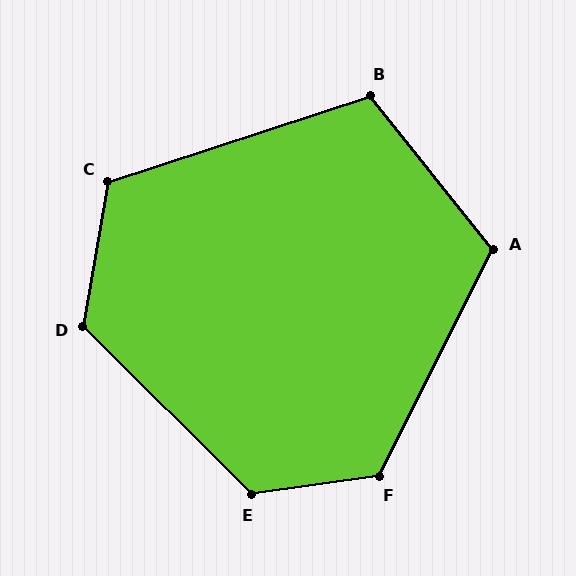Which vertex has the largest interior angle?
E, at approximately 127 degrees.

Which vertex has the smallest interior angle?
B, at approximately 111 degrees.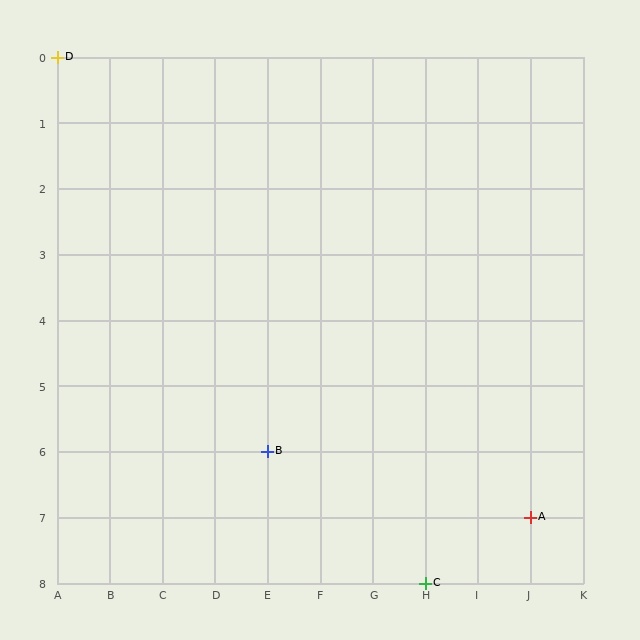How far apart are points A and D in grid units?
Points A and D are 9 columns and 7 rows apart (about 11.4 grid units diagonally).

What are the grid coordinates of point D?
Point D is at grid coordinates (A, 0).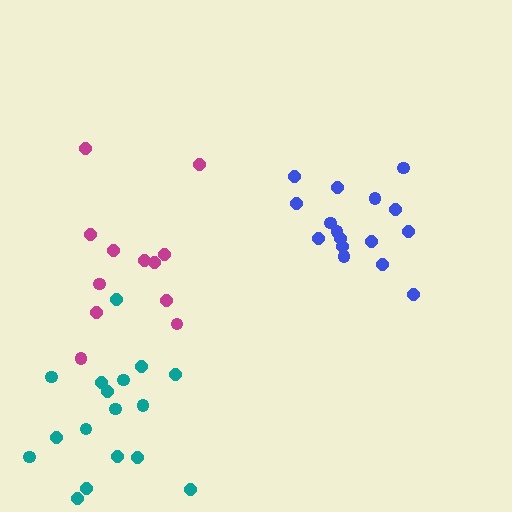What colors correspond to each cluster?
The clusters are colored: blue, magenta, teal.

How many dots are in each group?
Group 1: 16 dots, Group 2: 12 dots, Group 3: 17 dots (45 total).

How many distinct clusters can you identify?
There are 3 distinct clusters.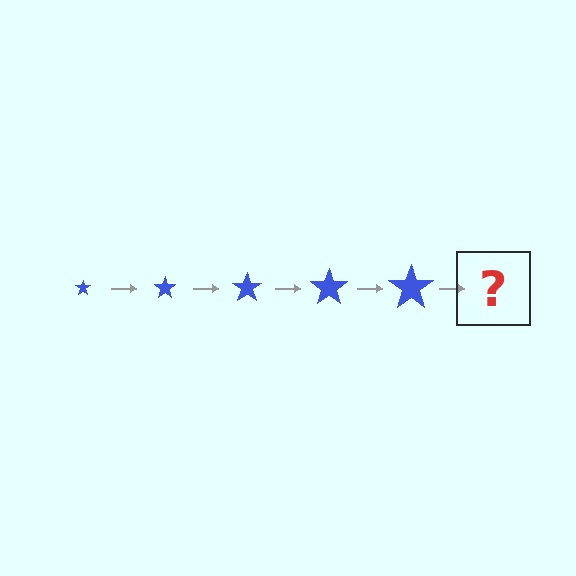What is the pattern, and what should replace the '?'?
The pattern is that the star gets progressively larger each step. The '?' should be a blue star, larger than the previous one.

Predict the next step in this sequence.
The next step is a blue star, larger than the previous one.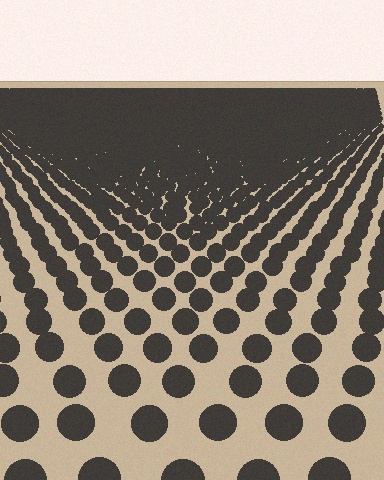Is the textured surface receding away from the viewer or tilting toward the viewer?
The surface is receding away from the viewer. Texture elements get smaller and denser toward the top.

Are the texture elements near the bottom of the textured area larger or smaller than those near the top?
Larger. Near the bottom, elements are closer to the viewer and appear at a bigger on-screen size.